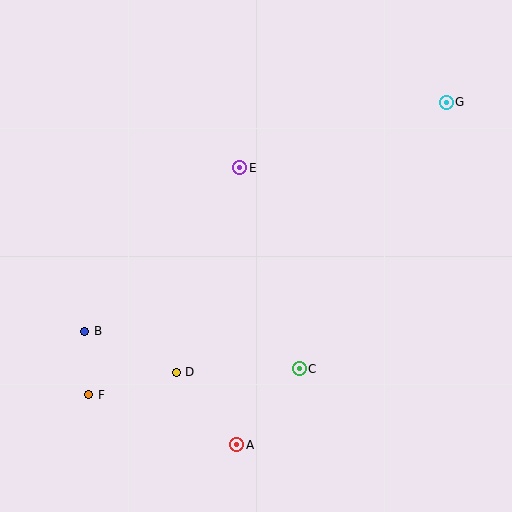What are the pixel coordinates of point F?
Point F is at (89, 395).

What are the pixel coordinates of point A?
Point A is at (237, 445).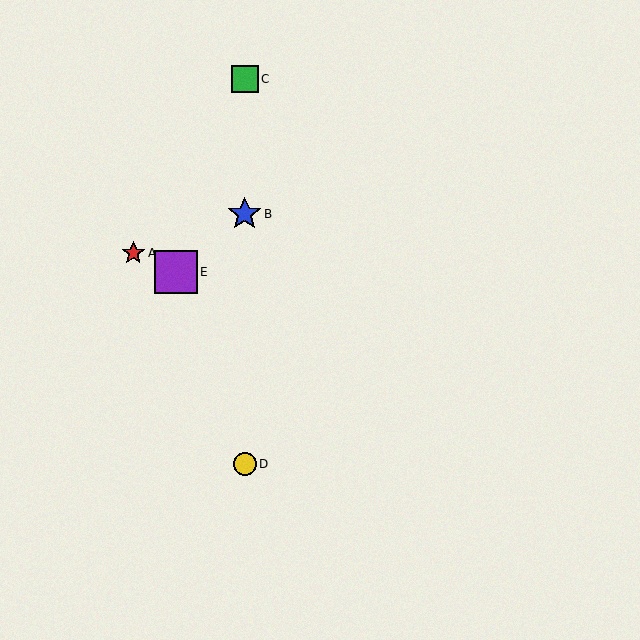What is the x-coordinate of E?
Object E is at x≈176.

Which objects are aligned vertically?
Objects B, C, D are aligned vertically.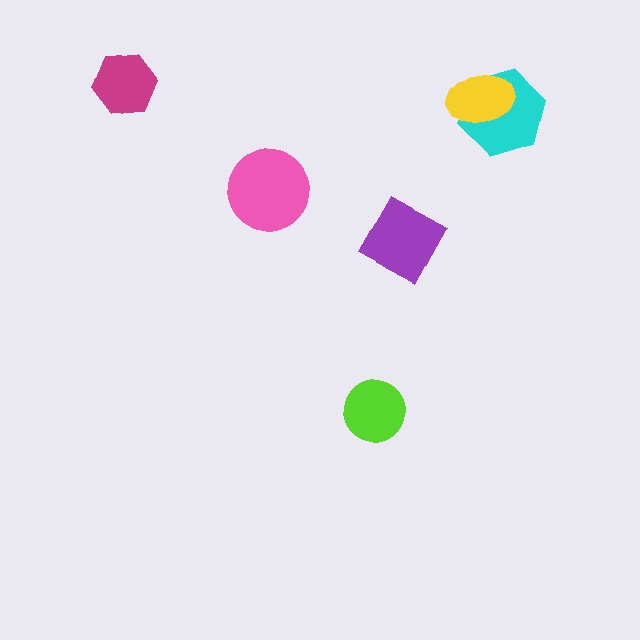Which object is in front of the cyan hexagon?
The yellow ellipse is in front of the cyan hexagon.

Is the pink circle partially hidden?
No, no other shape covers it.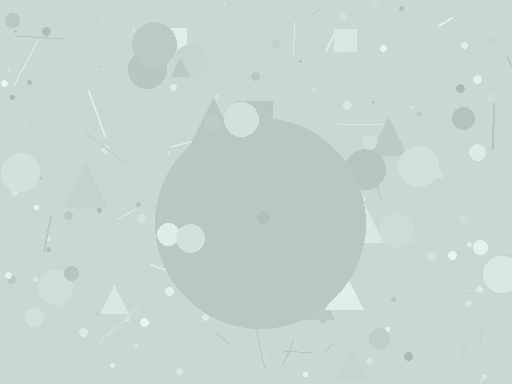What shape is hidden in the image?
A circle is hidden in the image.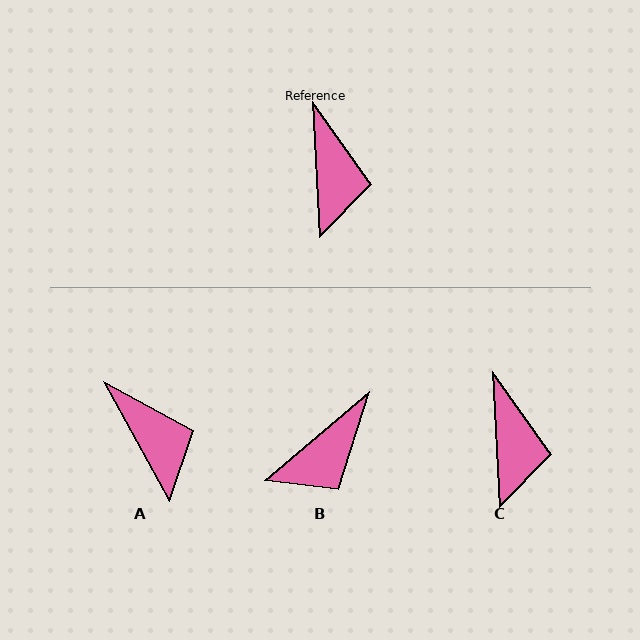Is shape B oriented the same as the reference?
No, it is off by about 53 degrees.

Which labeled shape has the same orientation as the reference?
C.